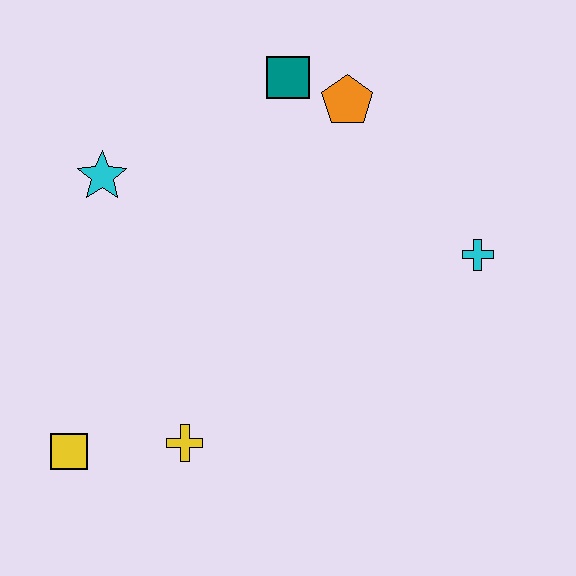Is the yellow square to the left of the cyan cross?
Yes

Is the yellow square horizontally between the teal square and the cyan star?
No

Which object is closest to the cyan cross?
The orange pentagon is closest to the cyan cross.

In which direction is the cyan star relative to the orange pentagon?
The cyan star is to the left of the orange pentagon.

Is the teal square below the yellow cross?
No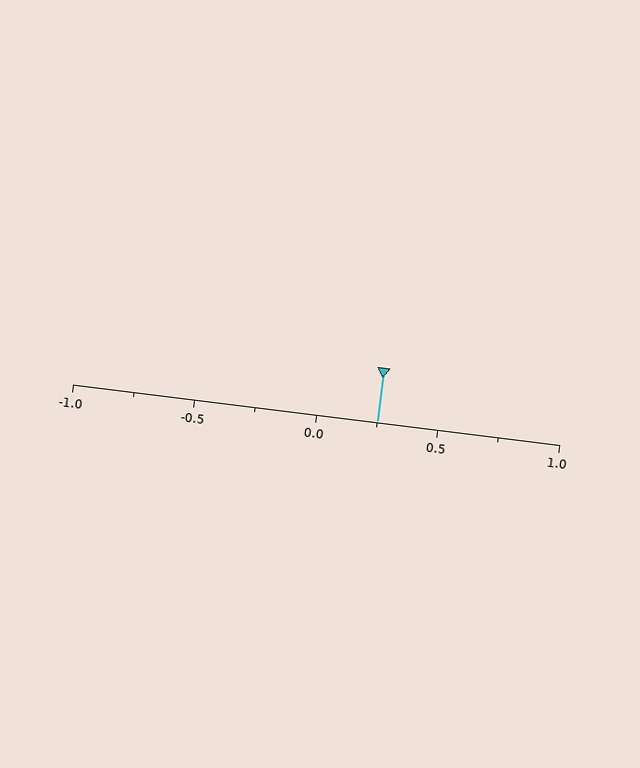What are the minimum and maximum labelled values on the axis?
The axis runs from -1.0 to 1.0.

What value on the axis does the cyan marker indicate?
The marker indicates approximately 0.25.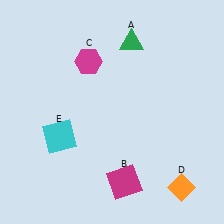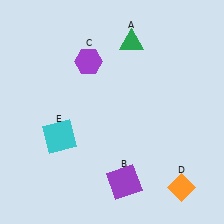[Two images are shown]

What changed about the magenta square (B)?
In Image 1, B is magenta. In Image 2, it changed to purple.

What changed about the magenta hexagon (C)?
In Image 1, C is magenta. In Image 2, it changed to purple.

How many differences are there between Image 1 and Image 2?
There are 2 differences between the two images.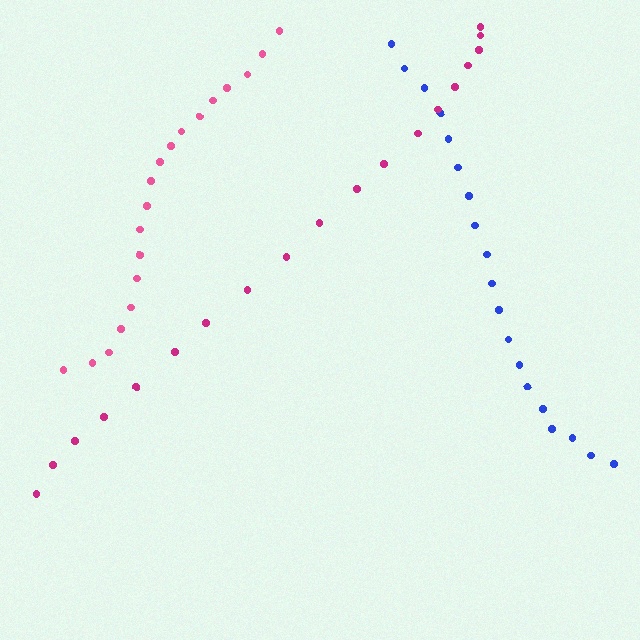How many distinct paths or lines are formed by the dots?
There are 3 distinct paths.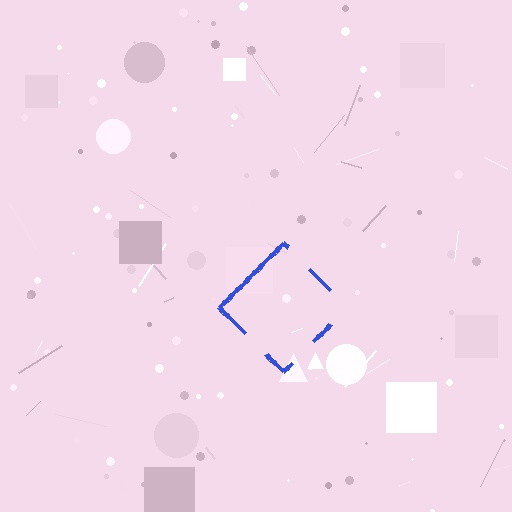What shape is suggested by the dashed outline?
The dashed outline suggests a diamond.